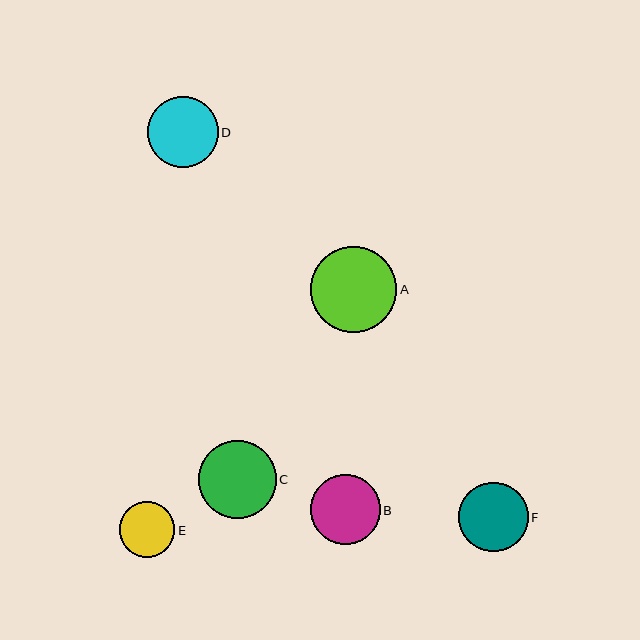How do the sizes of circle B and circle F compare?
Circle B and circle F are approximately the same size.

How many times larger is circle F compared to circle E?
Circle F is approximately 1.2 times the size of circle E.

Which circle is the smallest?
Circle E is the smallest with a size of approximately 56 pixels.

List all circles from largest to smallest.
From largest to smallest: A, C, D, B, F, E.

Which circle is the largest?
Circle A is the largest with a size of approximately 87 pixels.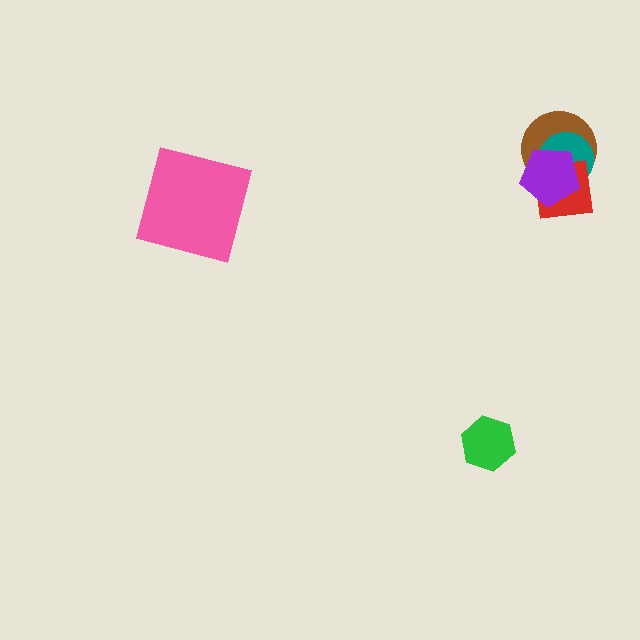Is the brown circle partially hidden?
Yes, it is partially covered by another shape.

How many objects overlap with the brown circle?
3 objects overlap with the brown circle.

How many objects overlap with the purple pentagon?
3 objects overlap with the purple pentagon.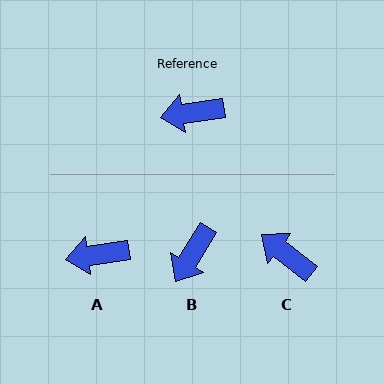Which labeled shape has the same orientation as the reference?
A.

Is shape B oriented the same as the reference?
No, it is off by about 51 degrees.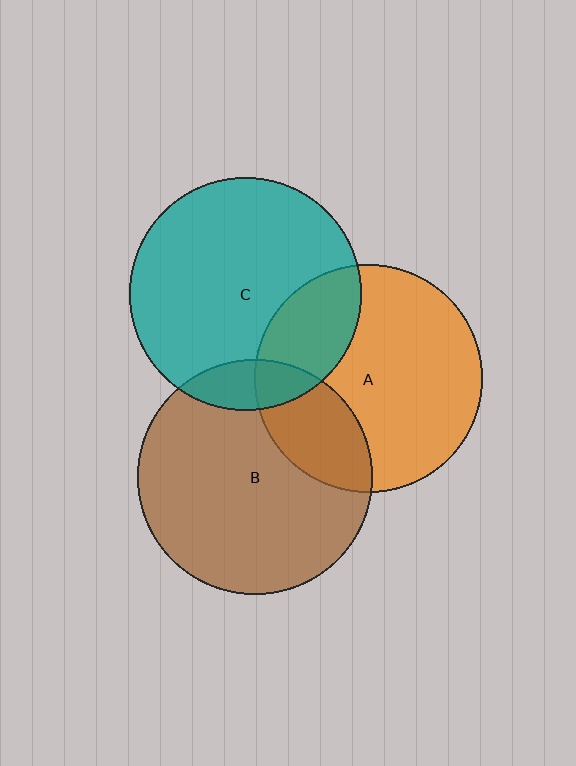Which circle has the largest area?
Circle B (brown).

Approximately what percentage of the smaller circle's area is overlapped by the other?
Approximately 10%.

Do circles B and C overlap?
Yes.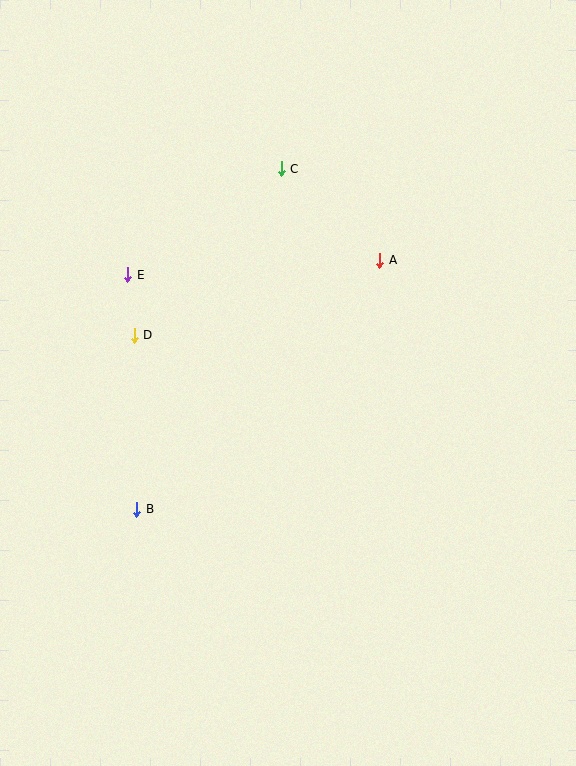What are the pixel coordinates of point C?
Point C is at (281, 169).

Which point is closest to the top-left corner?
Point E is closest to the top-left corner.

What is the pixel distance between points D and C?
The distance between D and C is 222 pixels.